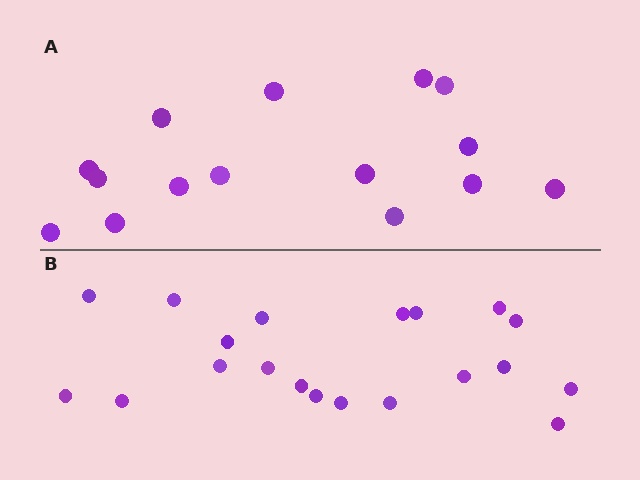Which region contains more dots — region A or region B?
Region B (the bottom region) has more dots.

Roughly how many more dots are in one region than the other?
Region B has about 5 more dots than region A.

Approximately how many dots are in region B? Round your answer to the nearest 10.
About 20 dots.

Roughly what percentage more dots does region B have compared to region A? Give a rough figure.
About 35% more.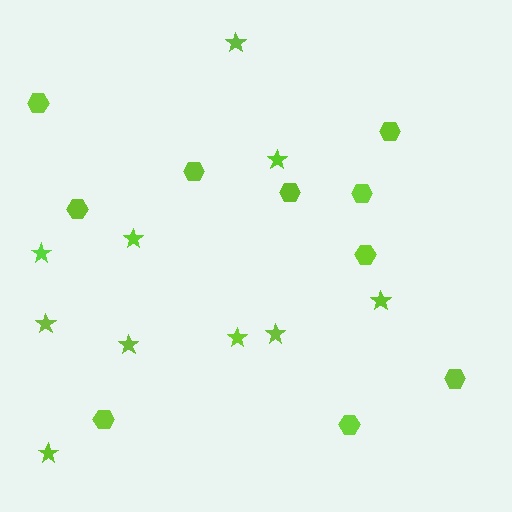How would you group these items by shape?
There are 2 groups: one group of hexagons (10) and one group of stars (10).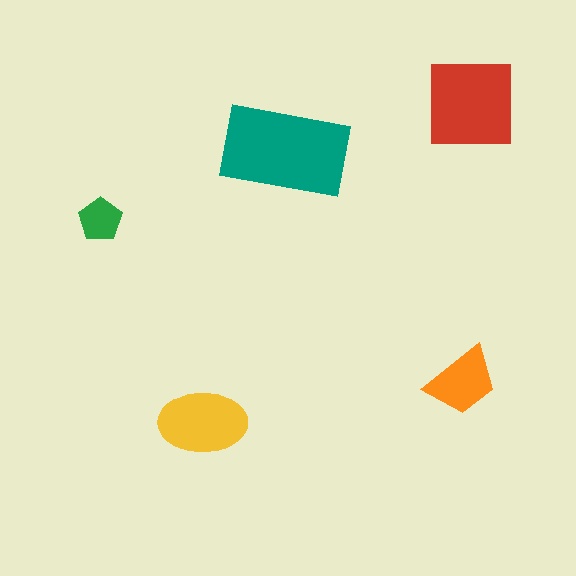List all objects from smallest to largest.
The green pentagon, the orange trapezoid, the yellow ellipse, the red square, the teal rectangle.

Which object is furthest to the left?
The green pentagon is leftmost.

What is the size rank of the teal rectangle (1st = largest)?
1st.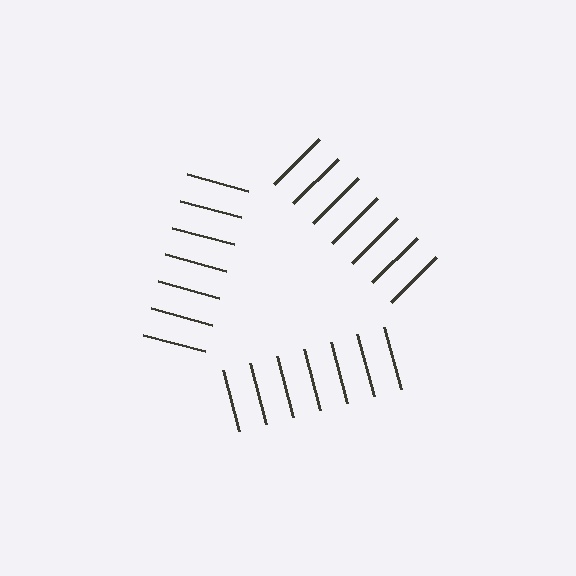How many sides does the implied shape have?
3 sides — the line-ends trace a triangle.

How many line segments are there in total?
21 — 7 along each of the 3 edges.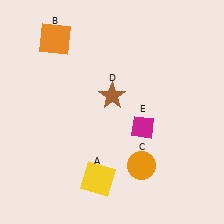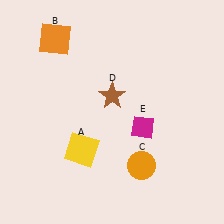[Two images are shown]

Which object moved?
The yellow square (A) moved up.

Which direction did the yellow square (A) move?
The yellow square (A) moved up.